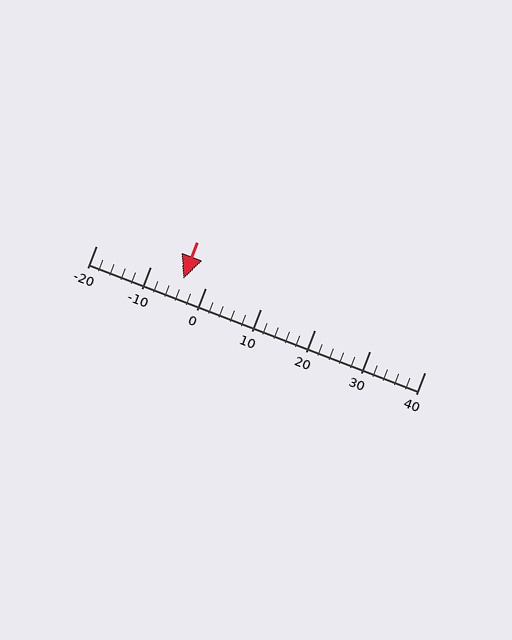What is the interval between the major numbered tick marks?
The major tick marks are spaced 10 units apart.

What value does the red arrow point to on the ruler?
The red arrow points to approximately -4.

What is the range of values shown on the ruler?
The ruler shows values from -20 to 40.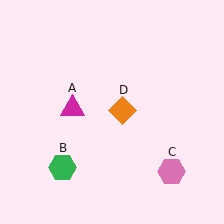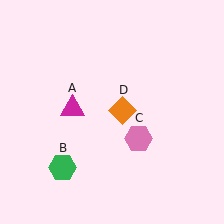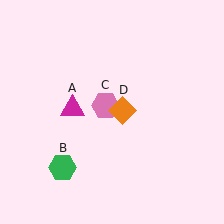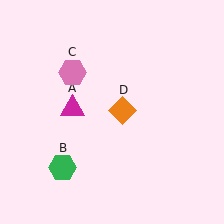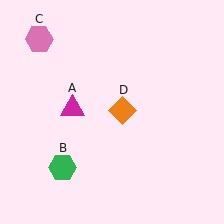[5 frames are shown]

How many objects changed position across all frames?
1 object changed position: pink hexagon (object C).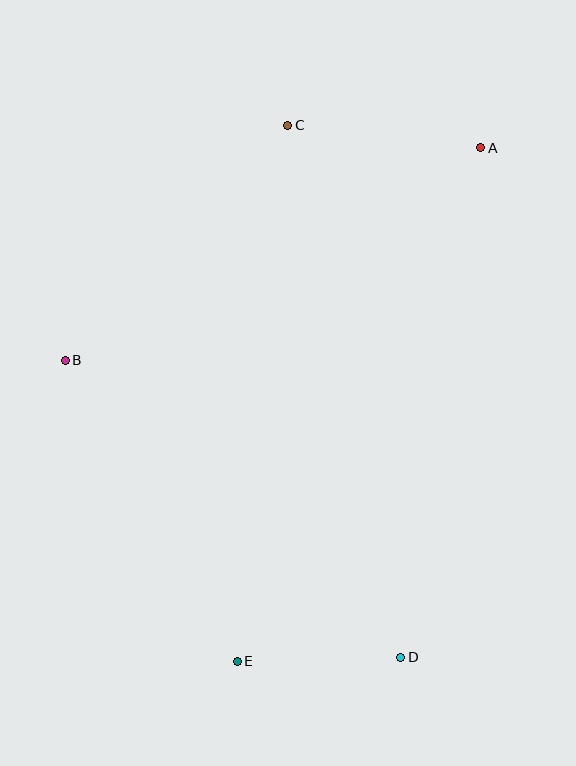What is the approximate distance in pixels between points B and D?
The distance between B and D is approximately 448 pixels.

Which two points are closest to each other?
Points D and E are closest to each other.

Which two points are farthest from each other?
Points A and E are farthest from each other.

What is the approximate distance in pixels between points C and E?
The distance between C and E is approximately 538 pixels.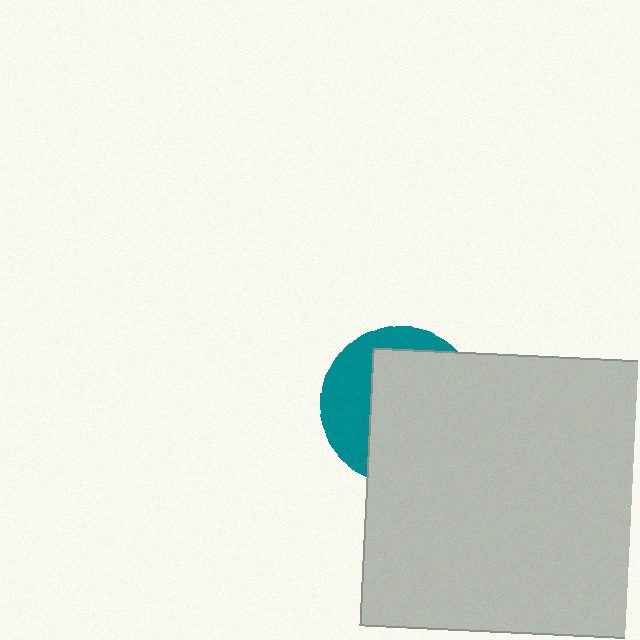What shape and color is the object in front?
The object in front is a light gray rectangle.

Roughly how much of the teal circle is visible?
A small part of it is visible (roughly 34%).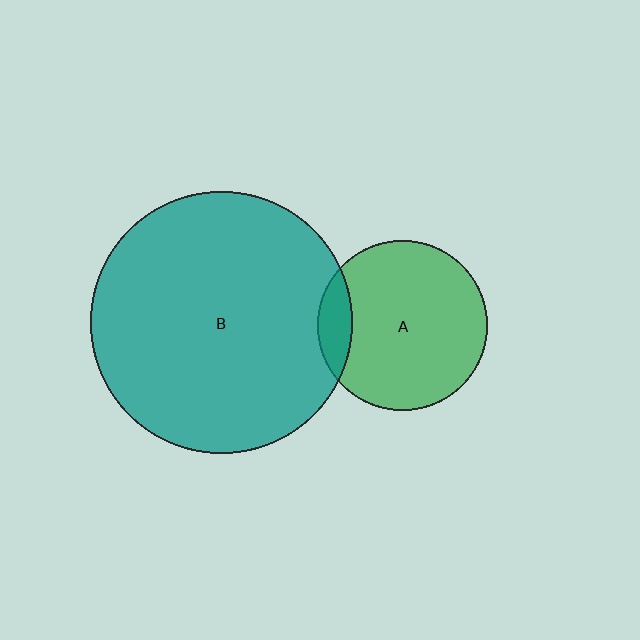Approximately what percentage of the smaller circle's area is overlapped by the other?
Approximately 10%.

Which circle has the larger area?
Circle B (teal).